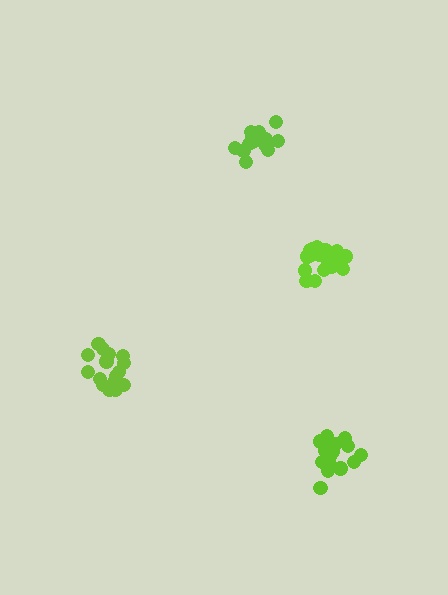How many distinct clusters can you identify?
There are 4 distinct clusters.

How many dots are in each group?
Group 1: 16 dots, Group 2: 19 dots, Group 3: 20 dots, Group 4: 15 dots (70 total).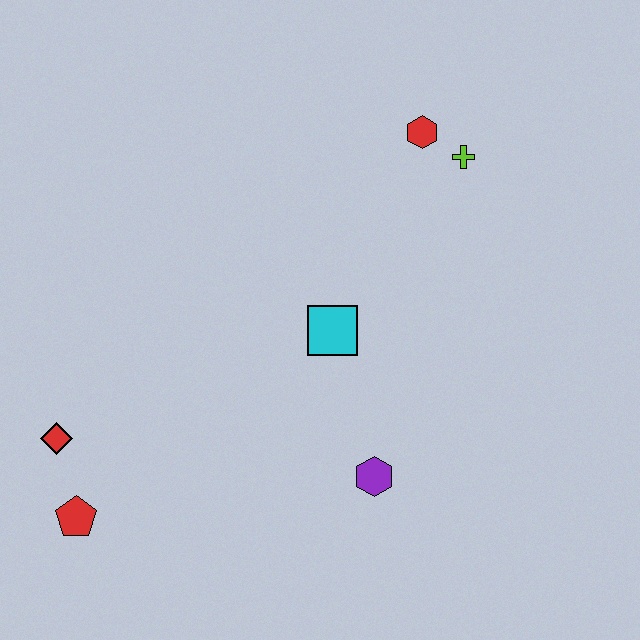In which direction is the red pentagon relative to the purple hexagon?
The red pentagon is to the left of the purple hexagon.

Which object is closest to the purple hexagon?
The cyan square is closest to the purple hexagon.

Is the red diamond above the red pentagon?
Yes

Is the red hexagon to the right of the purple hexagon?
Yes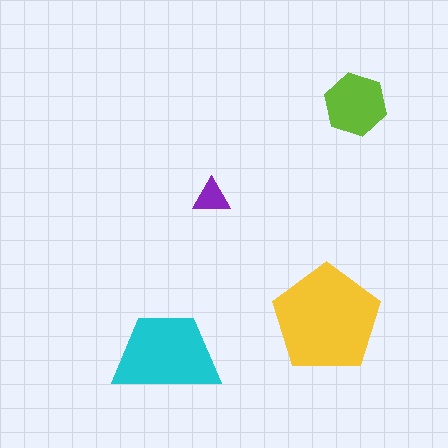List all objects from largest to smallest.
The yellow pentagon, the cyan trapezoid, the lime hexagon, the purple triangle.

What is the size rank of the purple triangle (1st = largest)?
4th.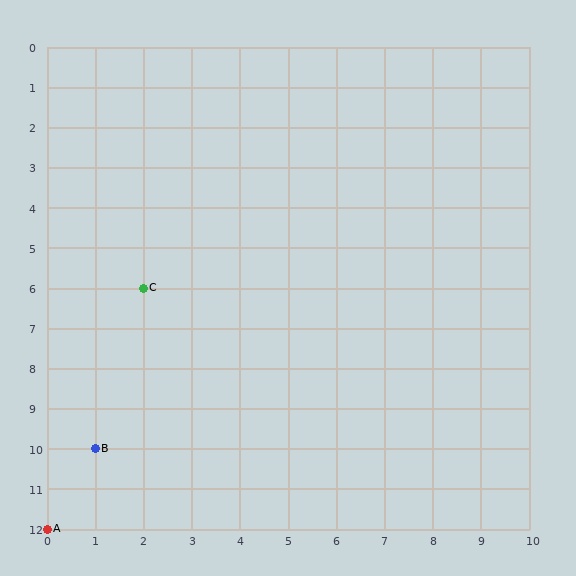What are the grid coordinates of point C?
Point C is at grid coordinates (2, 6).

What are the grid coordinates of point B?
Point B is at grid coordinates (1, 10).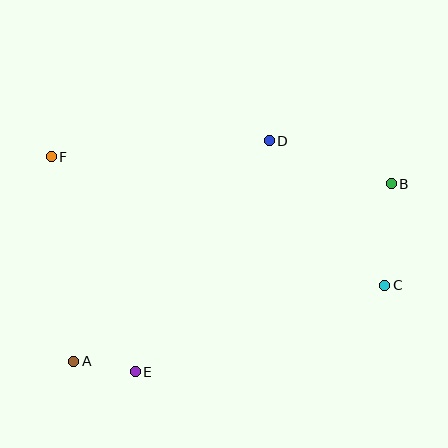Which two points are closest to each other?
Points A and E are closest to each other.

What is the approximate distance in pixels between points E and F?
The distance between E and F is approximately 231 pixels.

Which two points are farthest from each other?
Points A and B are farthest from each other.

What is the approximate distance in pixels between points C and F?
The distance between C and F is approximately 357 pixels.